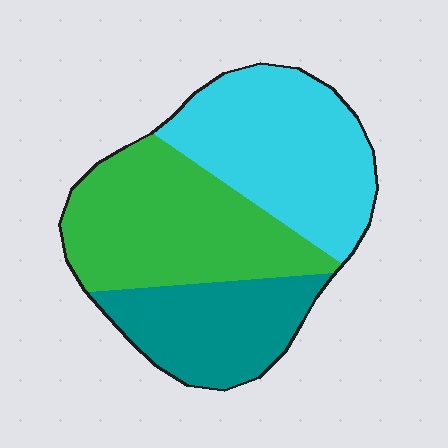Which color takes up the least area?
Teal, at roughly 25%.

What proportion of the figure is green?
Green covers roughly 40% of the figure.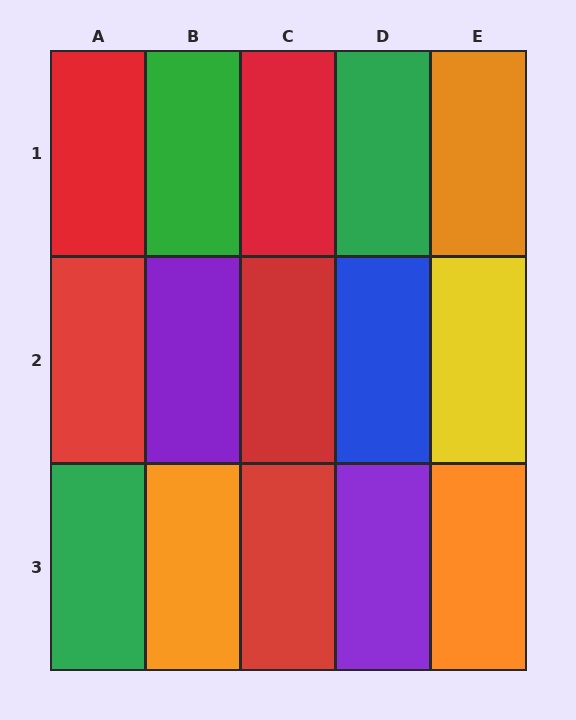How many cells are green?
3 cells are green.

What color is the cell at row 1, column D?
Green.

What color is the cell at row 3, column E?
Orange.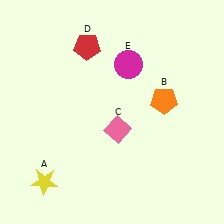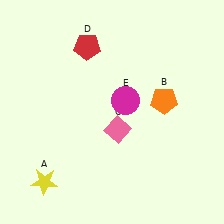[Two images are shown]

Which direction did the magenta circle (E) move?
The magenta circle (E) moved down.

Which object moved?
The magenta circle (E) moved down.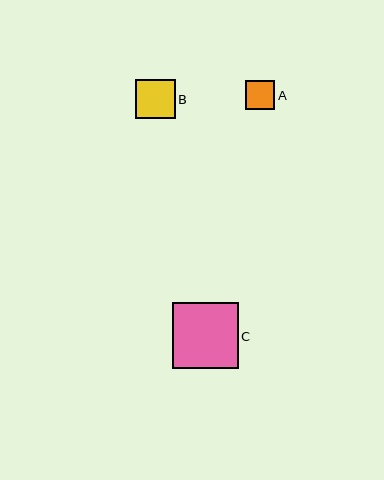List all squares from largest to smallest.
From largest to smallest: C, B, A.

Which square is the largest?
Square C is the largest with a size of approximately 66 pixels.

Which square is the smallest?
Square A is the smallest with a size of approximately 29 pixels.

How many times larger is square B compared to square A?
Square B is approximately 1.3 times the size of square A.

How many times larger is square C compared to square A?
Square C is approximately 2.3 times the size of square A.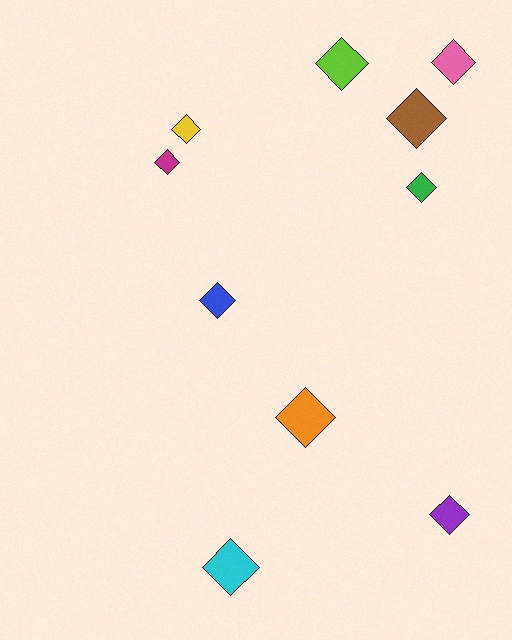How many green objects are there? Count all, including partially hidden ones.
There is 1 green object.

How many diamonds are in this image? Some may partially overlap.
There are 10 diamonds.